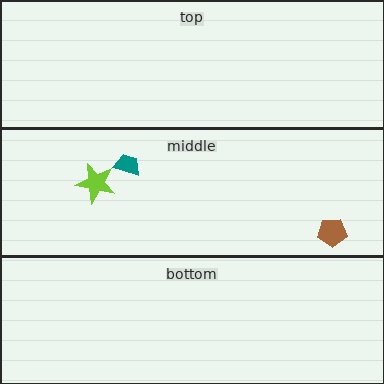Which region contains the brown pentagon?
The middle region.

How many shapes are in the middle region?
3.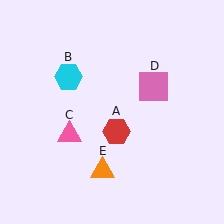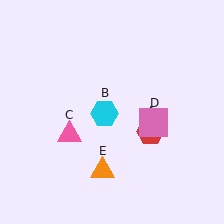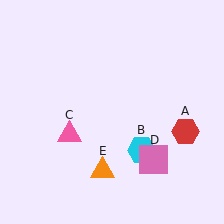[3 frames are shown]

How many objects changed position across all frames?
3 objects changed position: red hexagon (object A), cyan hexagon (object B), pink square (object D).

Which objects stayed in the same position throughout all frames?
Pink triangle (object C) and orange triangle (object E) remained stationary.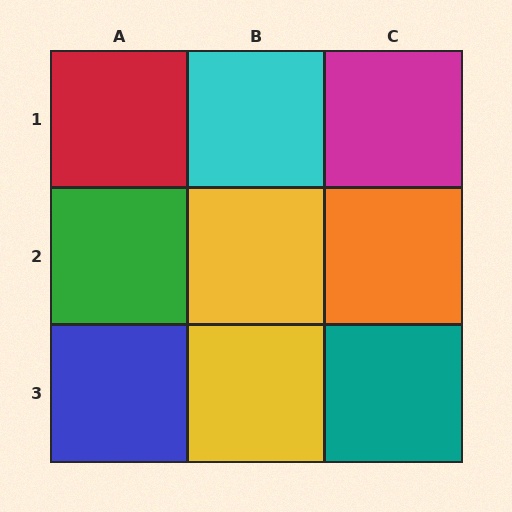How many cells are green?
1 cell is green.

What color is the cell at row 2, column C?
Orange.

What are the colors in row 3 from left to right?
Blue, yellow, teal.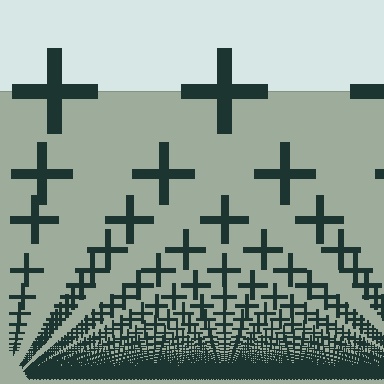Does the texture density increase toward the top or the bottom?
Density increases toward the bottom.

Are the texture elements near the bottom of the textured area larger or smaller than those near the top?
Smaller. The gradient is inverted — elements near the bottom are smaller and denser.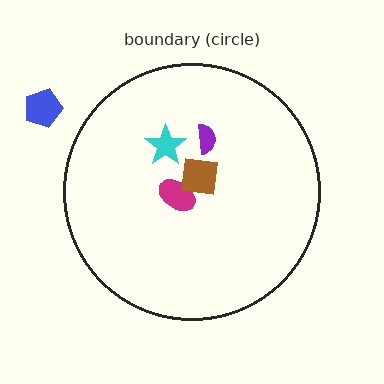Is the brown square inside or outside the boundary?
Inside.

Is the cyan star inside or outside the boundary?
Inside.